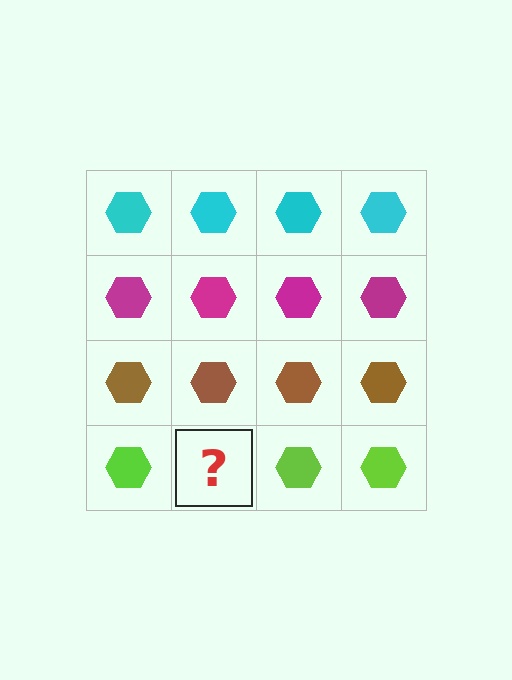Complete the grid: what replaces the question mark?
The question mark should be replaced with a lime hexagon.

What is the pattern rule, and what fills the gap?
The rule is that each row has a consistent color. The gap should be filled with a lime hexagon.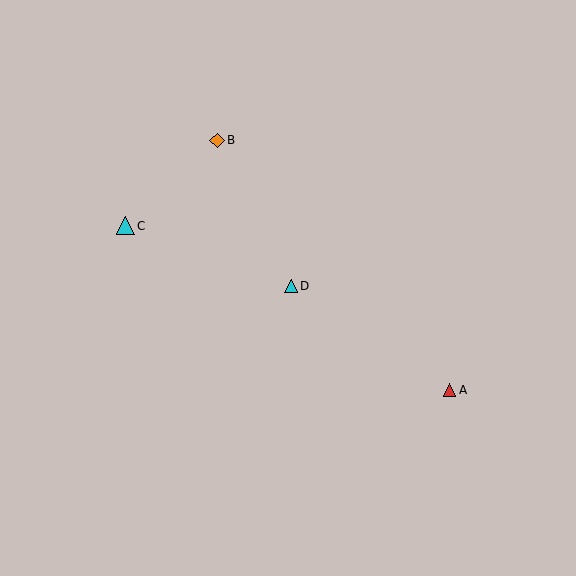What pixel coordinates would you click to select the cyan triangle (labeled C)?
Click at (126, 226) to select the cyan triangle C.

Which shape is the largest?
The cyan triangle (labeled C) is the largest.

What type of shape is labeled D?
Shape D is a cyan triangle.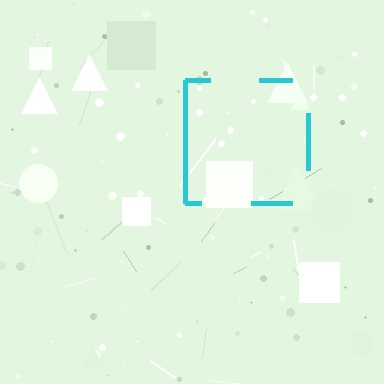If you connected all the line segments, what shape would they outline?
They would outline a square.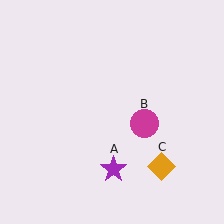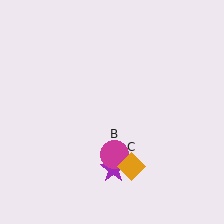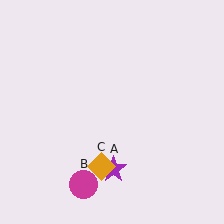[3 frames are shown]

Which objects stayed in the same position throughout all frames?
Purple star (object A) remained stationary.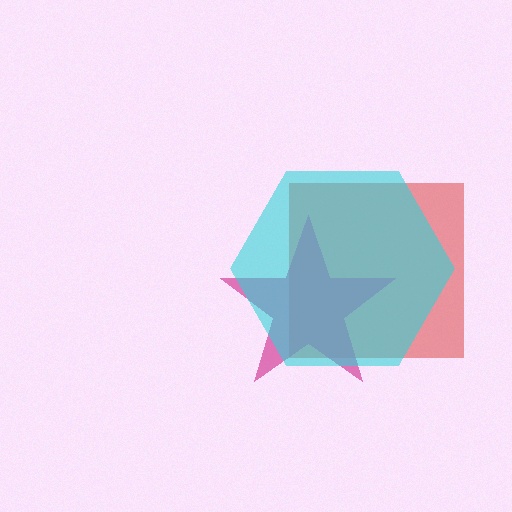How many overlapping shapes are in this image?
There are 3 overlapping shapes in the image.